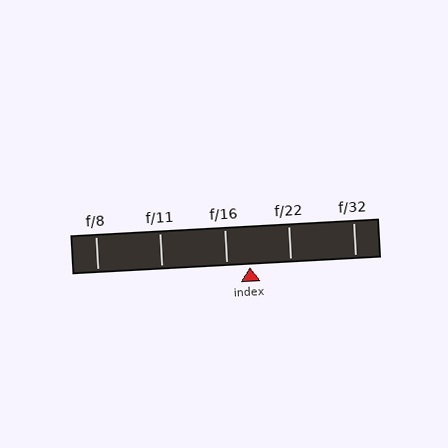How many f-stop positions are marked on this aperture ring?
There are 5 f-stop positions marked.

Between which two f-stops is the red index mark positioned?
The index mark is between f/16 and f/22.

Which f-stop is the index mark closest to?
The index mark is closest to f/16.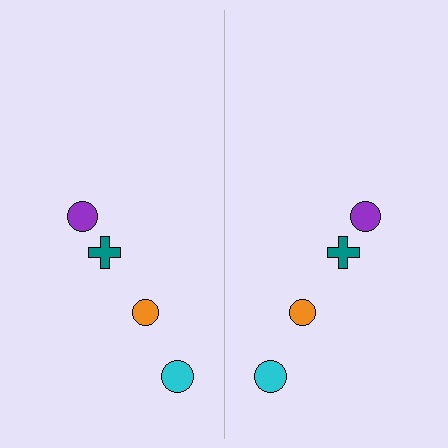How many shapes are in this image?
There are 8 shapes in this image.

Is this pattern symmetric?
Yes, this pattern has bilateral (reflection) symmetry.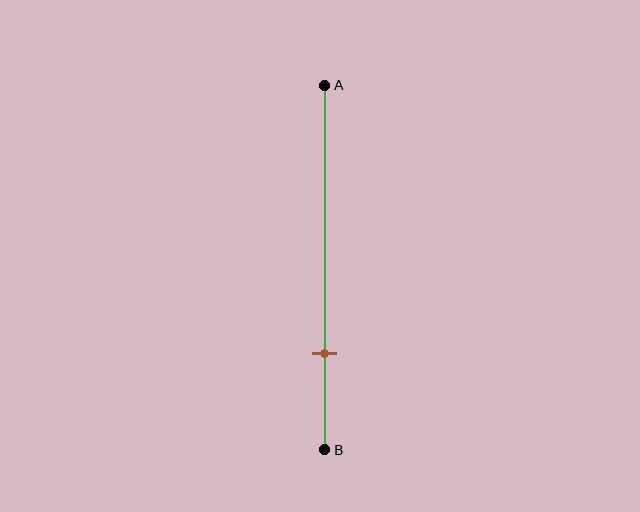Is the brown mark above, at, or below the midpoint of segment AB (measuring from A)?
The brown mark is below the midpoint of segment AB.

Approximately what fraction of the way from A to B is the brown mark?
The brown mark is approximately 75% of the way from A to B.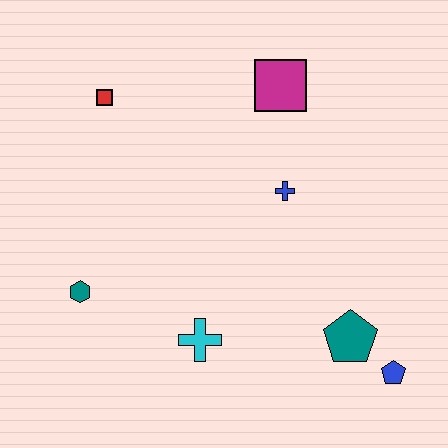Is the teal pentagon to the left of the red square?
No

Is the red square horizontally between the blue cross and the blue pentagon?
No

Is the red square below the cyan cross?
No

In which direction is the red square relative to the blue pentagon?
The red square is to the left of the blue pentagon.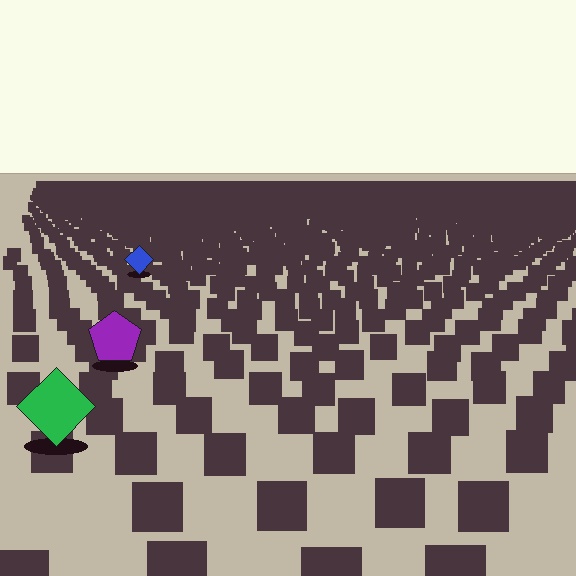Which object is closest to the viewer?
The green diamond is closest. The texture marks near it are larger and more spread out.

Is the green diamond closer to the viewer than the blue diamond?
Yes. The green diamond is closer — you can tell from the texture gradient: the ground texture is coarser near it.